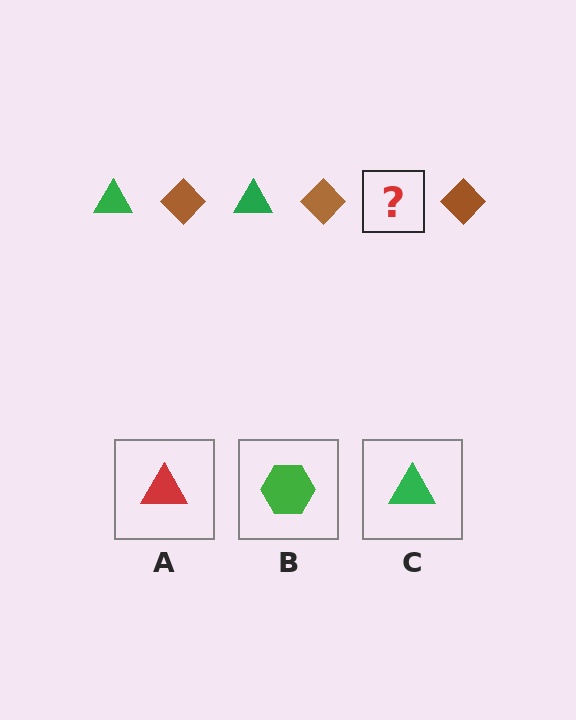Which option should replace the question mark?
Option C.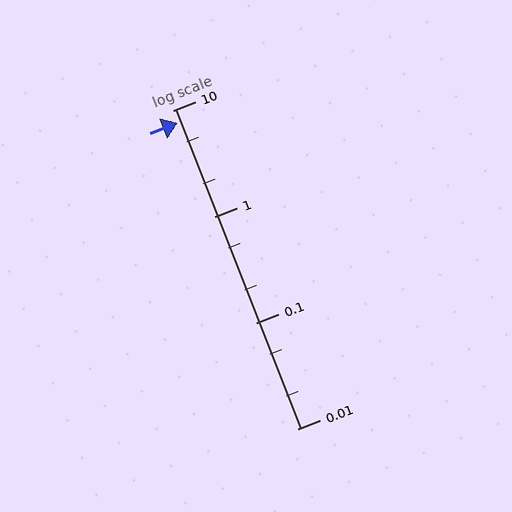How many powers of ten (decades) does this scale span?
The scale spans 3 decades, from 0.01 to 10.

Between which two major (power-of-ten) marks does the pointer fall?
The pointer is between 1 and 10.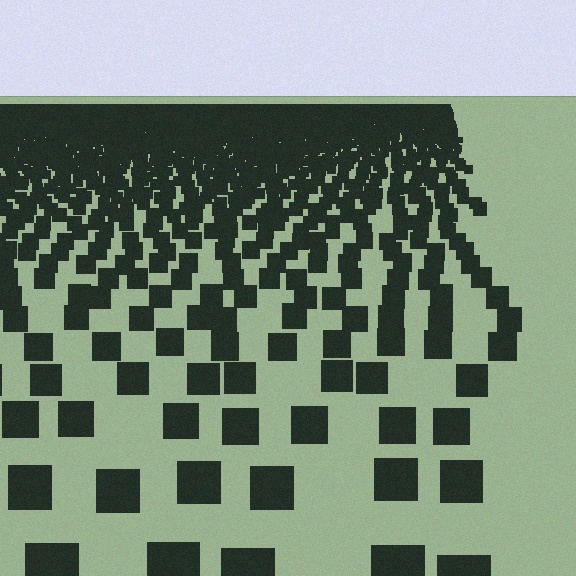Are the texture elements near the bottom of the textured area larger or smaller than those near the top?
Larger. Near the bottom, elements are closer to the viewer and appear at a bigger on-screen size.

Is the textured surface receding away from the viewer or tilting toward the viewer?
The surface is receding away from the viewer. Texture elements get smaller and denser toward the top.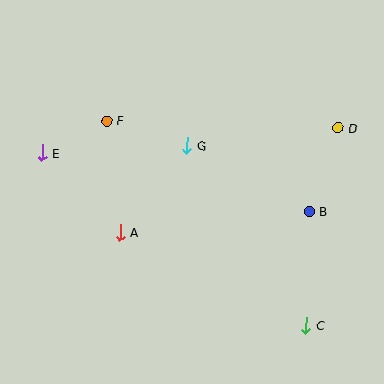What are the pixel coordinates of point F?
Point F is at (107, 121).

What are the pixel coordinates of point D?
Point D is at (338, 128).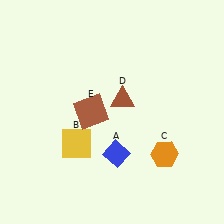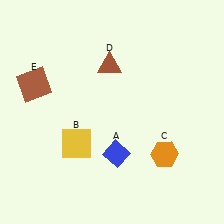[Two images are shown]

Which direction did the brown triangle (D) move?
The brown triangle (D) moved up.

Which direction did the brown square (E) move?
The brown square (E) moved left.